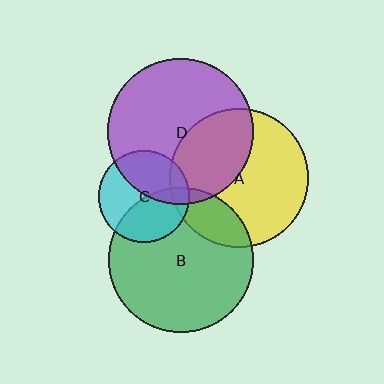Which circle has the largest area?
Circle D (purple).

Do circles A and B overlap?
Yes.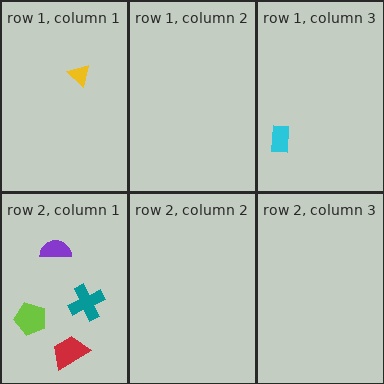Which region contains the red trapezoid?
The row 2, column 1 region.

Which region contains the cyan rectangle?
The row 1, column 3 region.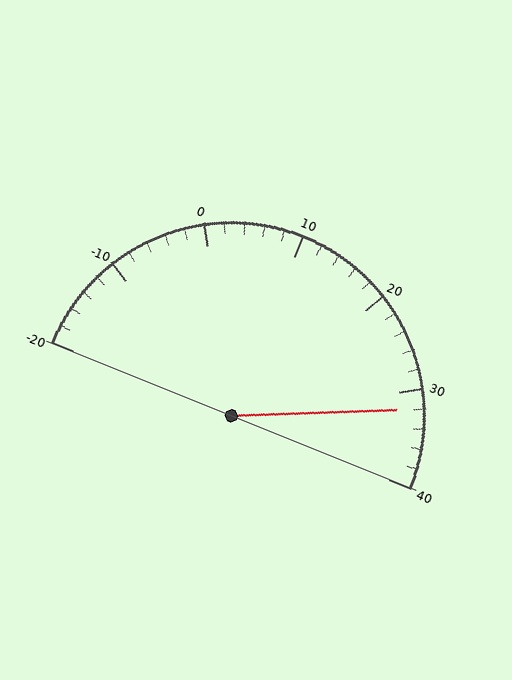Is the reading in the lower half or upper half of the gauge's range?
The reading is in the upper half of the range (-20 to 40).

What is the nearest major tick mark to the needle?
The nearest major tick mark is 30.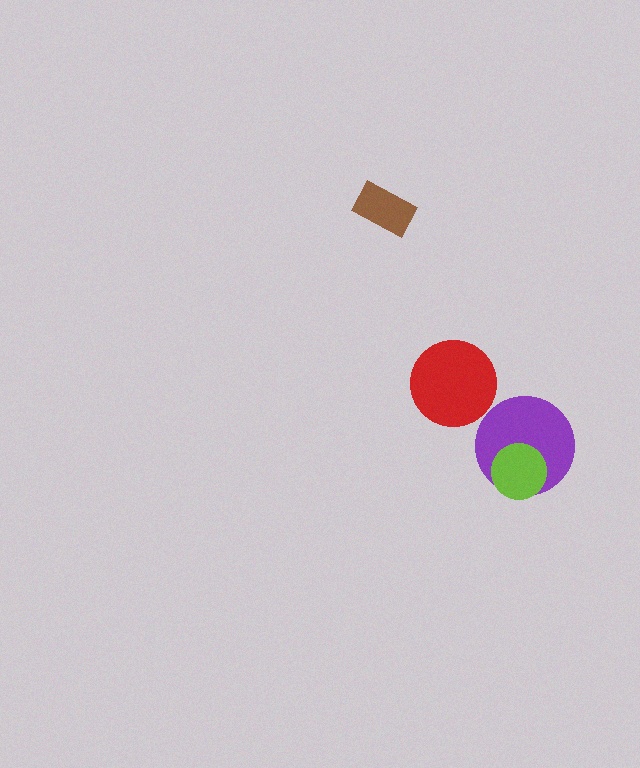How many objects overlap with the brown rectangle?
0 objects overlap with the brown rectangle.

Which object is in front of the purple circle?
The lime circle is in front of the purple circle.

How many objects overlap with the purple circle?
1 object overlaps with the purple circle.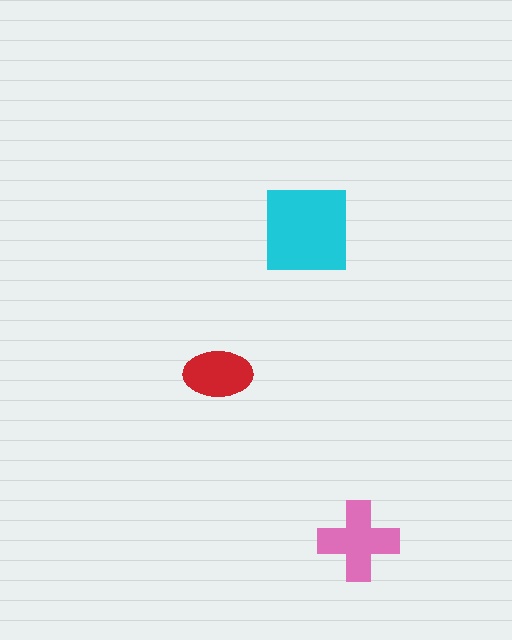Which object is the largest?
The cyan square.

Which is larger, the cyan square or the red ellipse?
The cyan square.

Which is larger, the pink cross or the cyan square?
The cyan square.